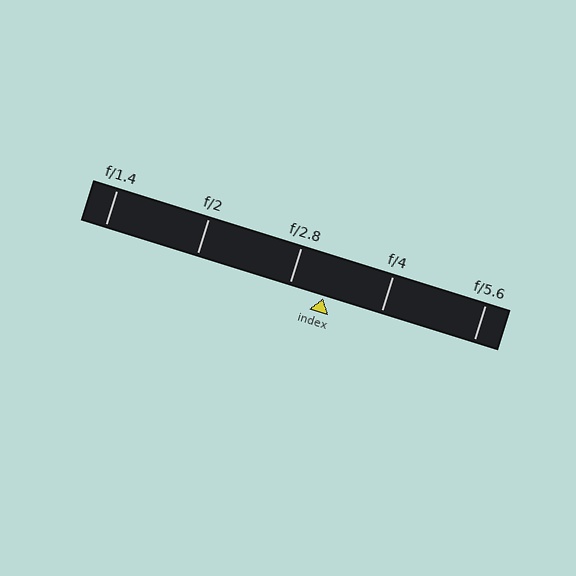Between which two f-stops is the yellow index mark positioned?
The index mark is between f/2.8 and f/4.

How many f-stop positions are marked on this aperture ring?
There are 5 f-stop positions marked.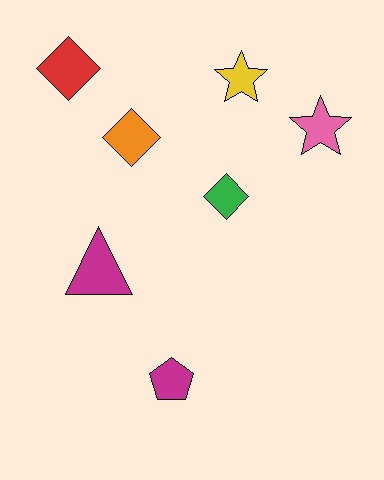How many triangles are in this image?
There is 1 triangle.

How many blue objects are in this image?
There are no blue objects.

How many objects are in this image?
There are 7 objects.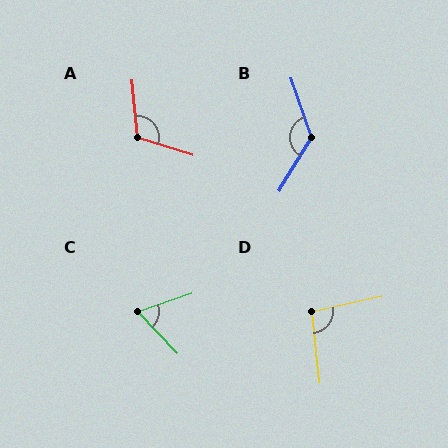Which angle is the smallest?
C, at approximately 65 degrees.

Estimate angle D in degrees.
Approximately 96 degrees.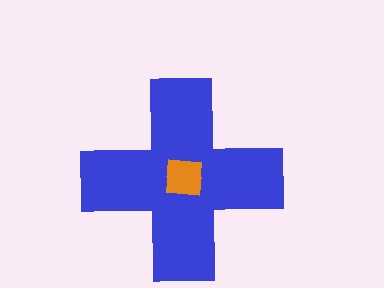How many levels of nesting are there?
2.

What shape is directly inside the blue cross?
The orange square.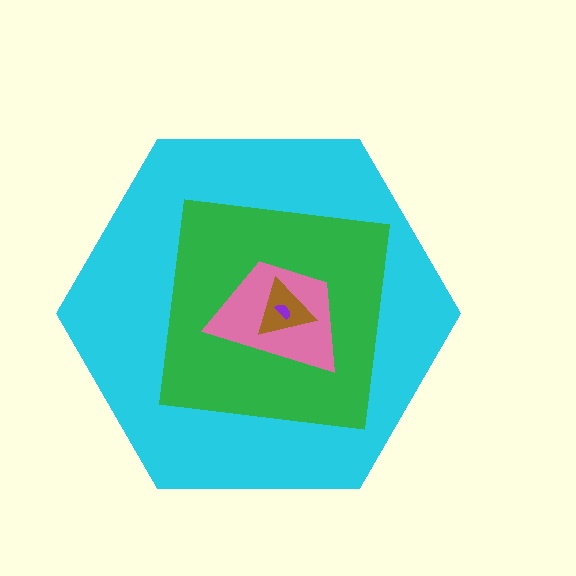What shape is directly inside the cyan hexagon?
The green square.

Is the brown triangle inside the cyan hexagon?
Yes.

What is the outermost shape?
The cyan hexagon.